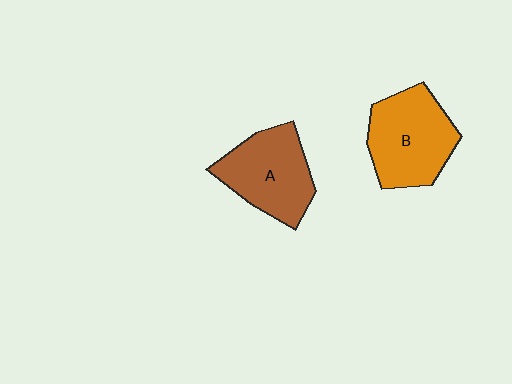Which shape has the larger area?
Shape B (orange).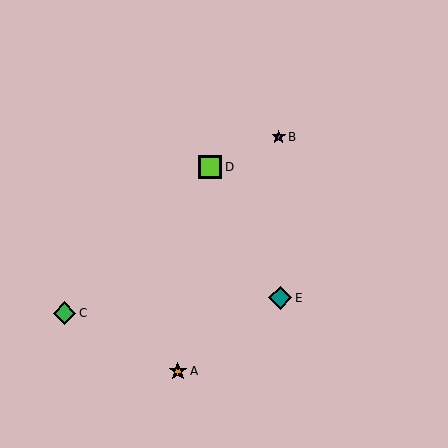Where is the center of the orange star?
The center of the orange star is at (178, 371).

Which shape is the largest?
The teal diamond (labeled E) is the largest.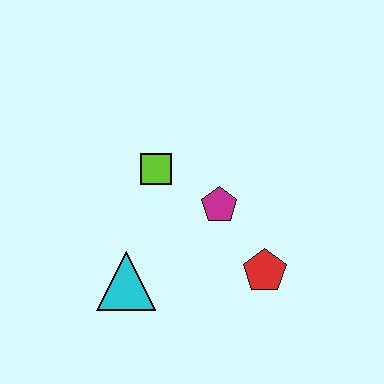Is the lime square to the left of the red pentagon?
Yes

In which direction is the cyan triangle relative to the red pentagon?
The cyan triangle is to the left of the red pentagon.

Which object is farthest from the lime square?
The red pentagon is farthest from the lime square.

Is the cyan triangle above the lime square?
No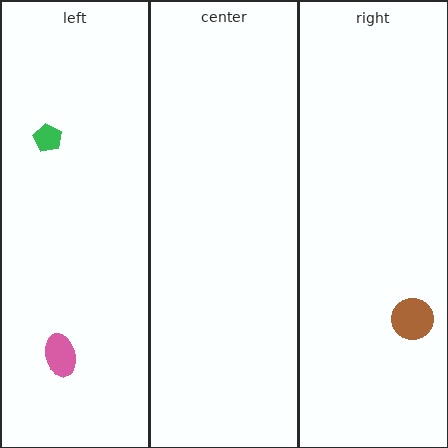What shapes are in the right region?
The brown circle.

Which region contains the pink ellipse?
The left region.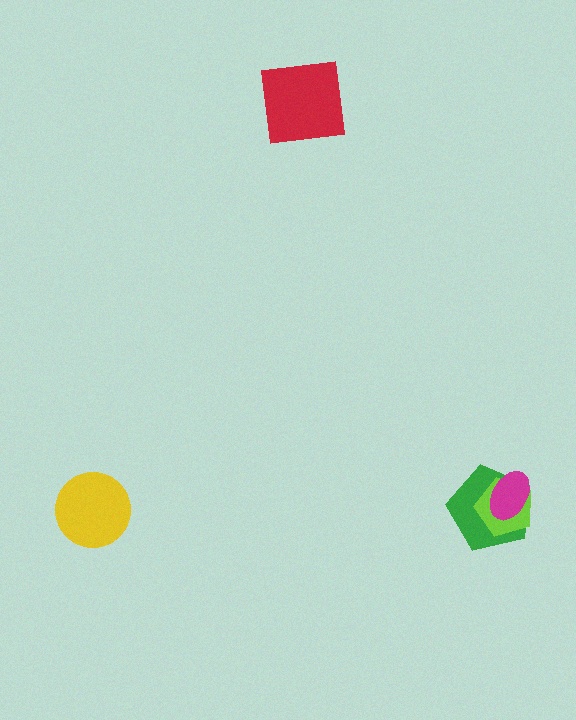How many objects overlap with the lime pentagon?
2 objects overlap with the lime pentagon.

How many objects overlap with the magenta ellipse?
2 objects overlap with the magenta ellipse.